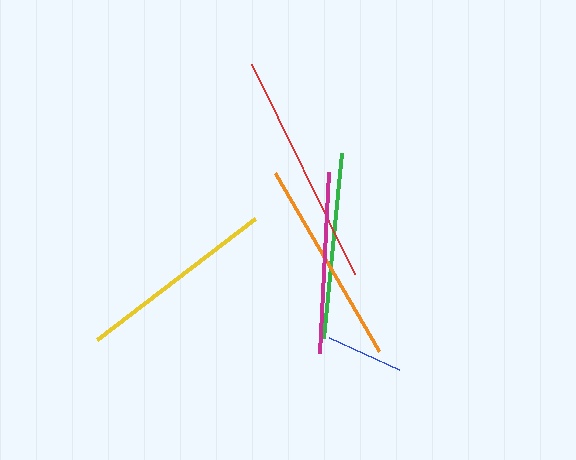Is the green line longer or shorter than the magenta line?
The green line is longer than the magenta line.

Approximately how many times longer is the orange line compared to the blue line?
The orange line is approximately 2.7 times the length of the blue line.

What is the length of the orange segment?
The orange segment is approximately 206 pixels long.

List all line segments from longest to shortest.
From longest to shortest: red, orange, yellow, green, magenta, blue.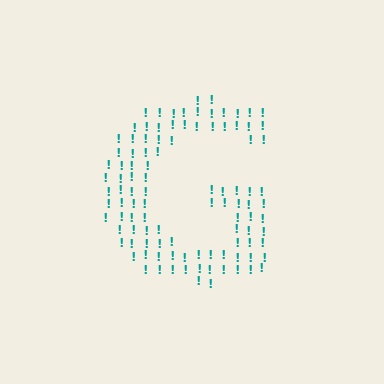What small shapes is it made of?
It is made of small exclamation marks.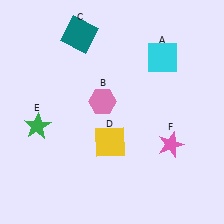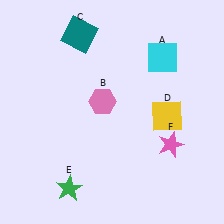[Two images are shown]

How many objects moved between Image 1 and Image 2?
2 objects moved between the two images.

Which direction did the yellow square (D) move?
The yellow square (D) moved right.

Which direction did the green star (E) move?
The green star (E) moved down.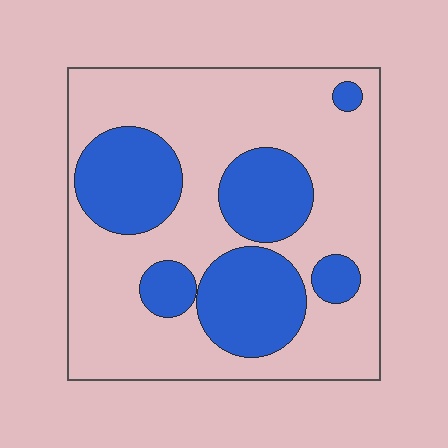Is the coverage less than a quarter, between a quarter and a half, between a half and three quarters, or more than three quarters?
Between a quarter and a half.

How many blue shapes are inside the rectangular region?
6.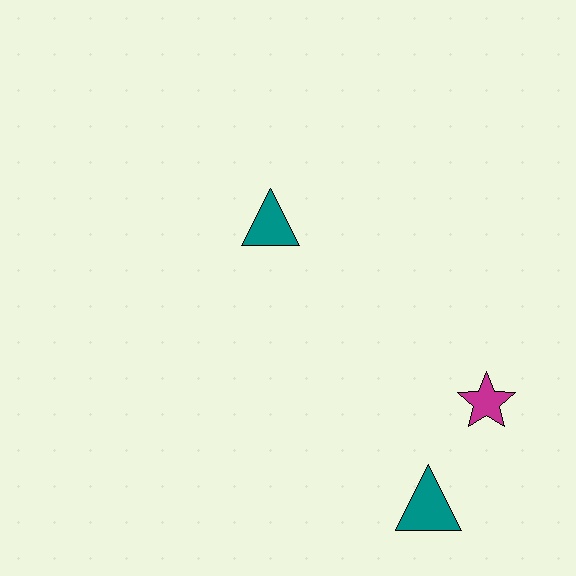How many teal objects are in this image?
There are 2 teal objects.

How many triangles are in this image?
There are 2 triangles.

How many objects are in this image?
There are 3 objects.